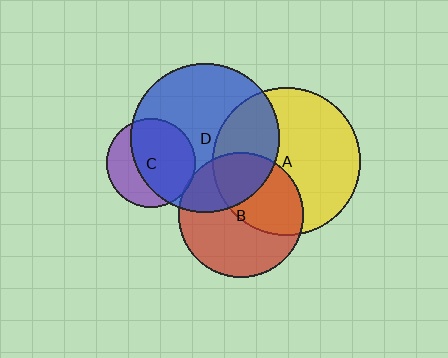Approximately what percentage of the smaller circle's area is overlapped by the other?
Approximately 45%.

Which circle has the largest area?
Circle D (blue).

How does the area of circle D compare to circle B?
Approximately 1.4 times.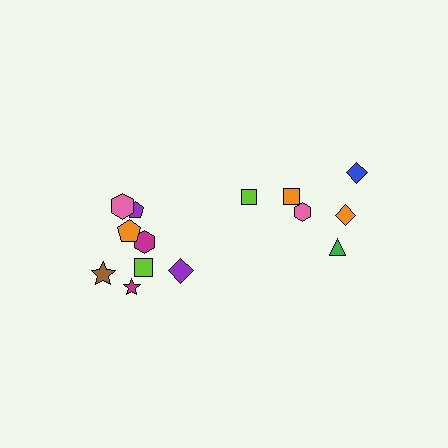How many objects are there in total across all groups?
There are 14 objects.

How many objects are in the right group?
There are 6 objects.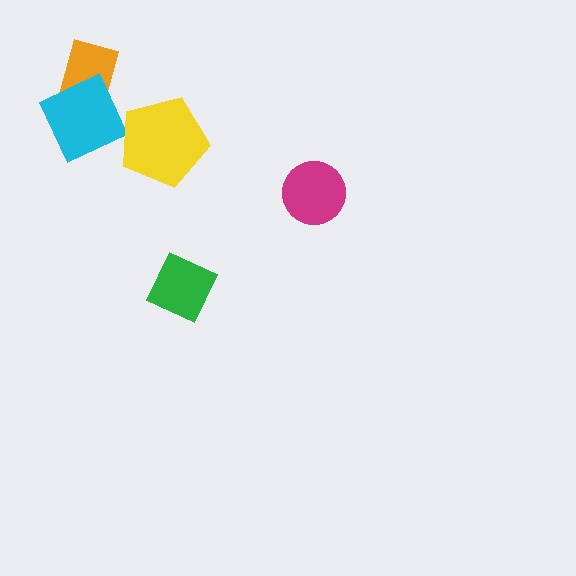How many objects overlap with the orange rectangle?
1 object overlaps with the orange rectangle.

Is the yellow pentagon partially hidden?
No, no other shape covers it.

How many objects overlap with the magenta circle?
0 objects overlap with the magenta circle.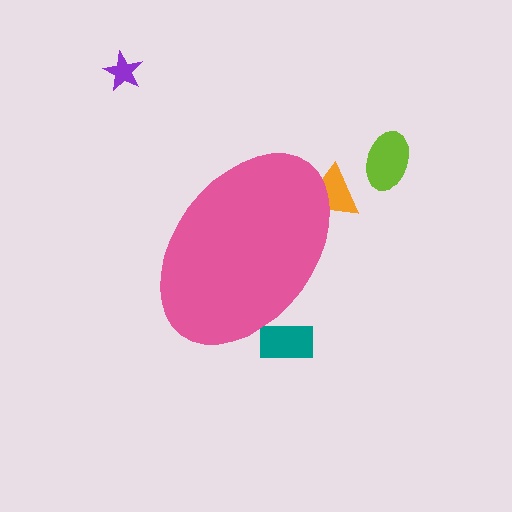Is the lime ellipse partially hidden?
No, the lime ellipse is fully visible.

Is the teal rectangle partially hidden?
Yes, the teal rectangle is partially hidden behind the pink ellipse.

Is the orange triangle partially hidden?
Yes, the orange triangle is partially hidden behind the pink ellipse.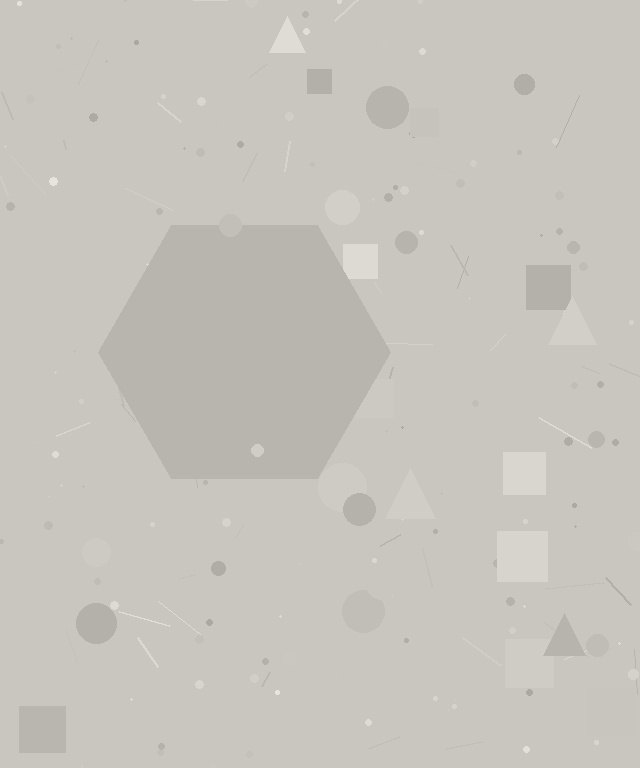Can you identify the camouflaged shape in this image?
The camouflaged shape is a hexagon.